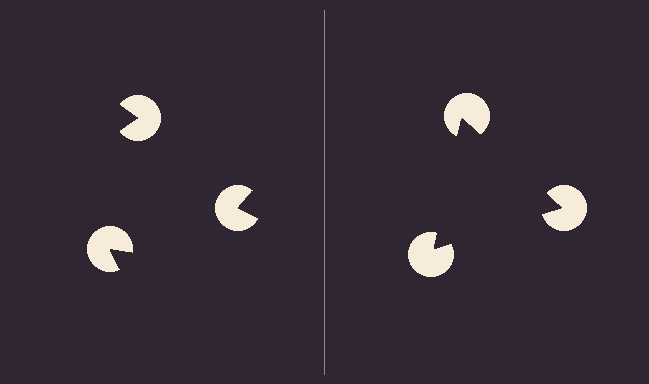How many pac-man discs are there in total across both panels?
6 — 3 on each side.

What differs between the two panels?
The pac-man discs are positioned identically on both sides; only the wedge orientations differ. On the right they align to a triangle; on the left they are misaligned.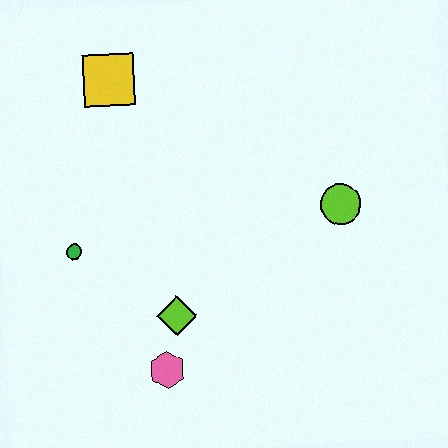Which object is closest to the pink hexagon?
The lime diamond is closest to the pink hexagon.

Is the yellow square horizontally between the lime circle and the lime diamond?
No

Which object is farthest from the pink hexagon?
The yellow square is farthest from the pink hexagon.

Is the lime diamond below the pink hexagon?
No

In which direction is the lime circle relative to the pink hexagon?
The lime circle is to the right of the pink hexagon.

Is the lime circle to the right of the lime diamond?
Yes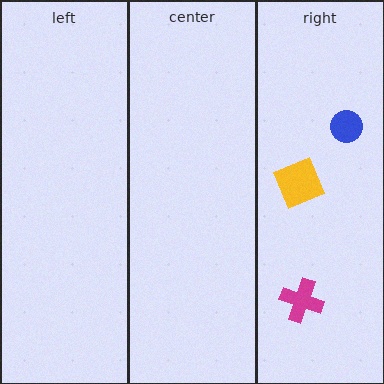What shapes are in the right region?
The magenta cross, the yellow square, the blue circle.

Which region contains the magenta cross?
The right region.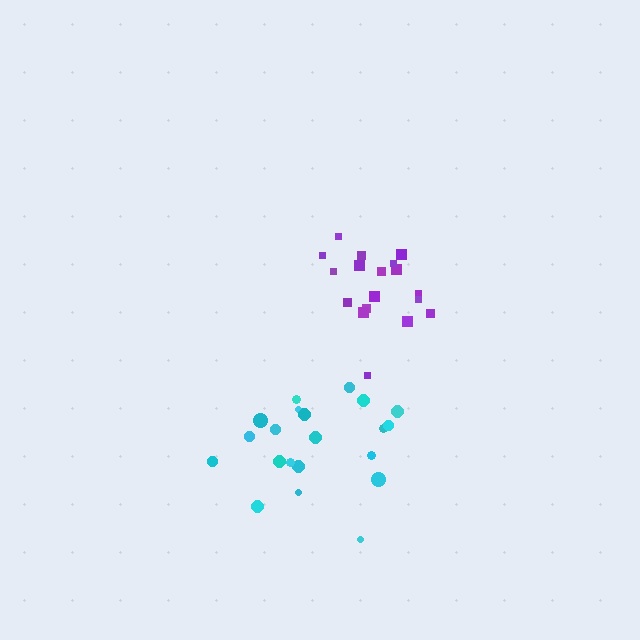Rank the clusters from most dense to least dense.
purple, cyan.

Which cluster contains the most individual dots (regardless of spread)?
Cyan (21).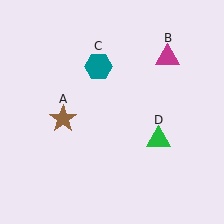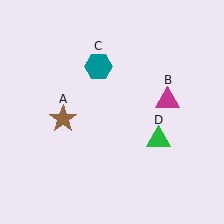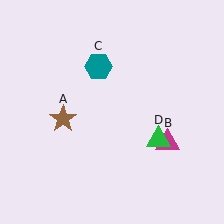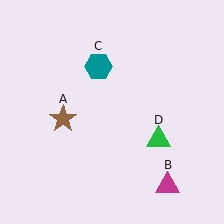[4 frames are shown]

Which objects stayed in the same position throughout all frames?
Brown star (object A) and teal hexagon (object C) and green triangle (object D) remained stationary.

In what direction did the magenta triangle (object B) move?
The magenta triangle (object B) moved down.